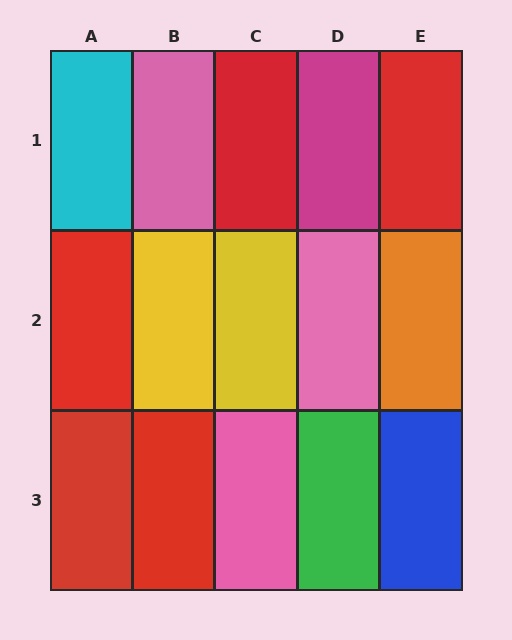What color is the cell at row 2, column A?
Red.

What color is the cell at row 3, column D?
Green.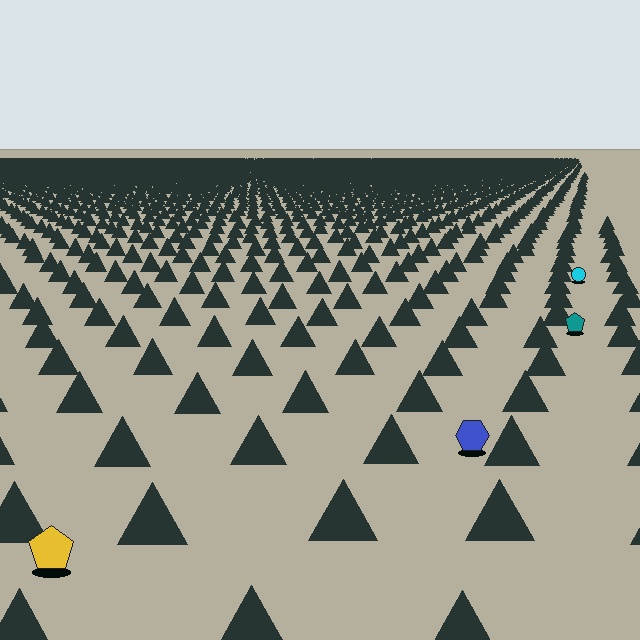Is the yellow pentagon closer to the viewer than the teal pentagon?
Yes. The yellow pentagon is closer — you can tell from the texture gradient: the ground texture is coarser near it.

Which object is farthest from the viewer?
The cyan circle is farthest from the viewer. It appears smaller and the ground texture around it is denser.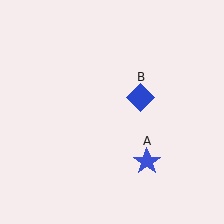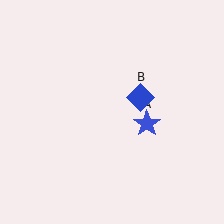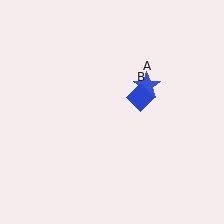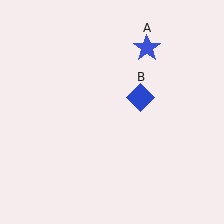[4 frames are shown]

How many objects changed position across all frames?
1 object changed position: blue star (object A).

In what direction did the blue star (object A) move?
The blue star (object A) moved up.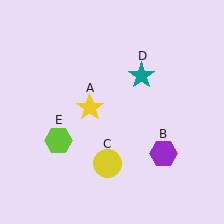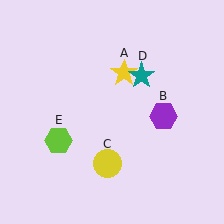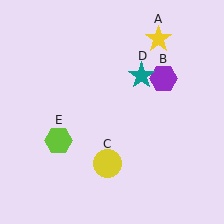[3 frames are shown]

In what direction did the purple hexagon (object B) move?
The purple hexagon (object B) moved up.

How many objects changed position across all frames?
2 objects changed position: yellow star (object A), purple hexagon (object B).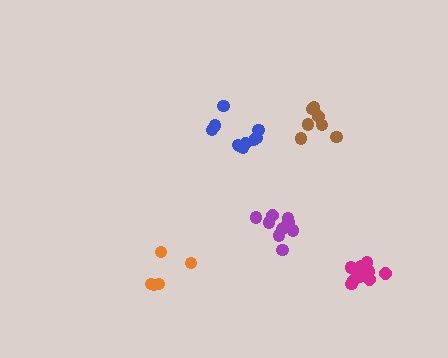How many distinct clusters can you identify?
There are 5 distinct clusters.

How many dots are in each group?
Group 1: 10 dots, Group 2: 5 dots, Group 3: 7 dots, Group 4: 11 dots, Group 5: 10 dots (43 total).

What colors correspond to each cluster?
The clusters are colored: magenta, orange, brown, purple, blue.